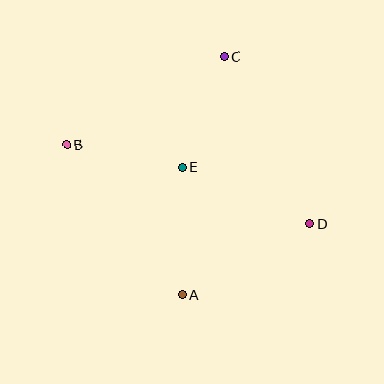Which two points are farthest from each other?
Points B and D are farthest from each other.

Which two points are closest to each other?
Points B and E are closest to each other.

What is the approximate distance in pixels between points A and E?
The distance between A and E is approximately 127 pixels.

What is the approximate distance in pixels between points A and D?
The distance between A and D is approximately 146 pixels.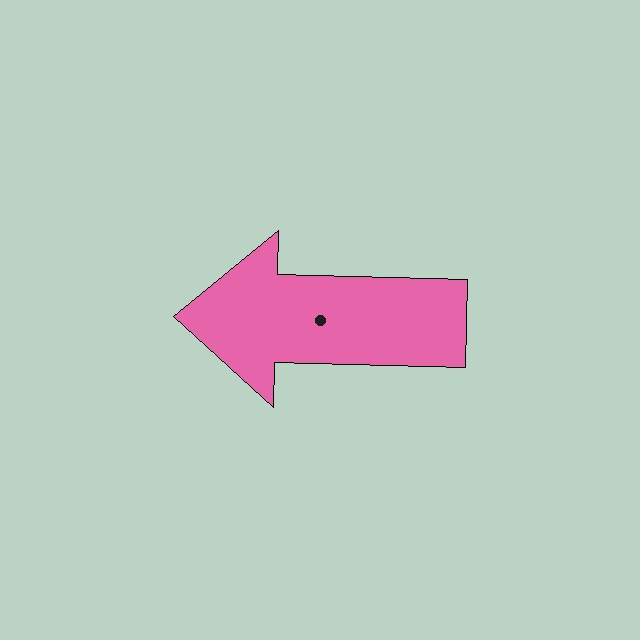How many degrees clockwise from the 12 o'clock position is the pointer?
Approximately 271 degrees.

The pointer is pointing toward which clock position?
Roughly 9 o'clock.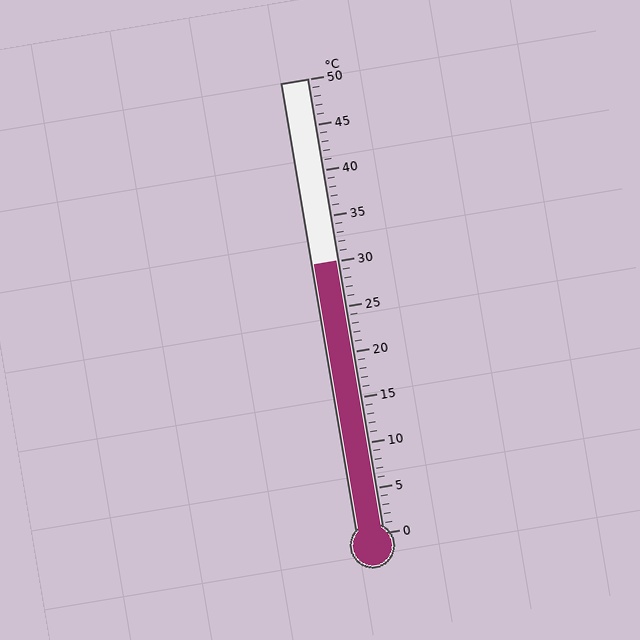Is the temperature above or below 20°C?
The temperature is above 20°C.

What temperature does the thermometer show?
The thermometer shows approximately 30°C.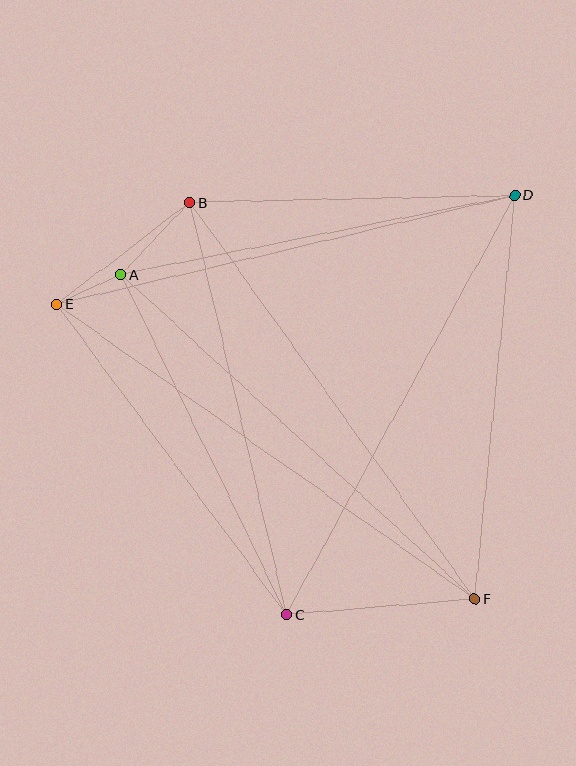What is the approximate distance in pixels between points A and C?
The distance between A and C is approximately 378 pixels.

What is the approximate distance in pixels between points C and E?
The distance between C and E is approximately 387 pixels.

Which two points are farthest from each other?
Points E and F are farthest from each other.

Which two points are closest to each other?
Points A and E are closest to each other.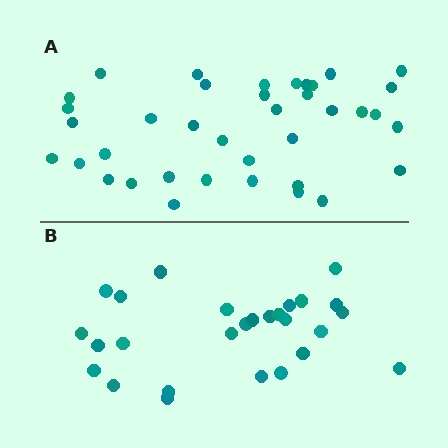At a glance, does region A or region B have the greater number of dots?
Region A (the top region) has more dots.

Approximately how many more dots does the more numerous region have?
Region A has roughly 12 or so more dots than region B.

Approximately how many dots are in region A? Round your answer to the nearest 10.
About 40 dots. (The exact count is 38, which rounds to 40.)